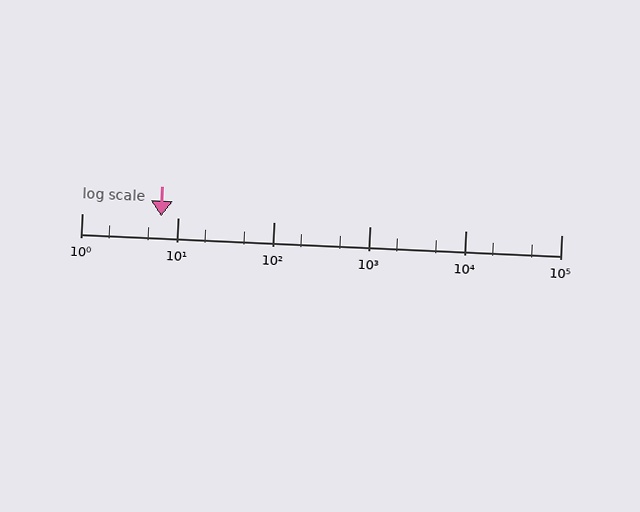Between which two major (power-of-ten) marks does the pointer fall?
The pointer is between 1 and 10.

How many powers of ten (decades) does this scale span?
The scale spans 5 decades, from 1 to 100000.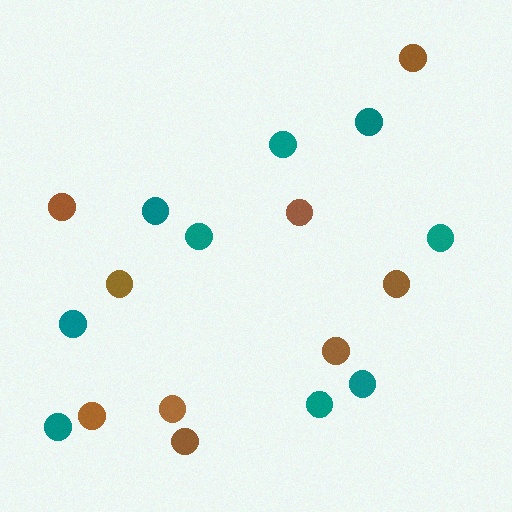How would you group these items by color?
There are 2 groups: one group of brown circles (9) and one group of teal circles (9).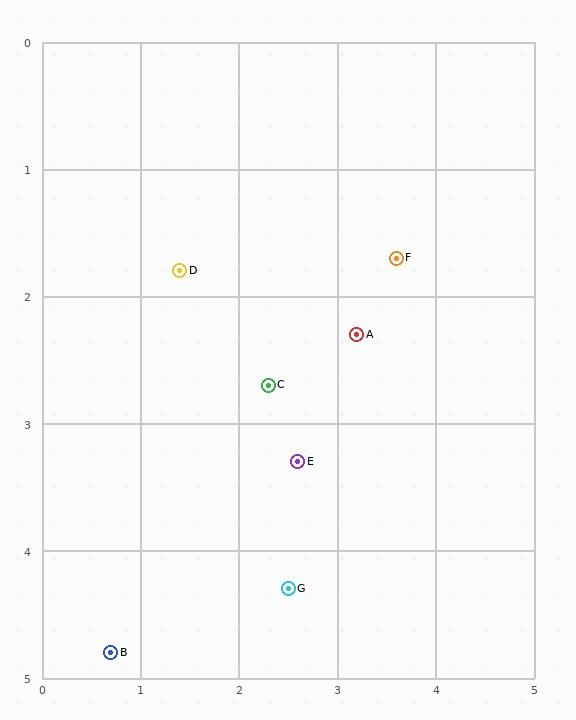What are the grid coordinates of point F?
Point F is at approximately (3.6, 1.7).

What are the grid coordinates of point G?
Point G is at approximately (2.5, 4.3).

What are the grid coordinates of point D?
Point D is at approximately (1.4, 1.8).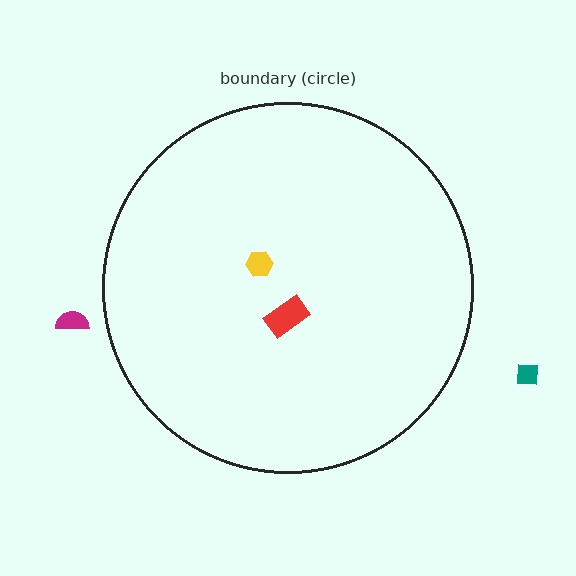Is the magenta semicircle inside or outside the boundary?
Outside.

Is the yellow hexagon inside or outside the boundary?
Inside.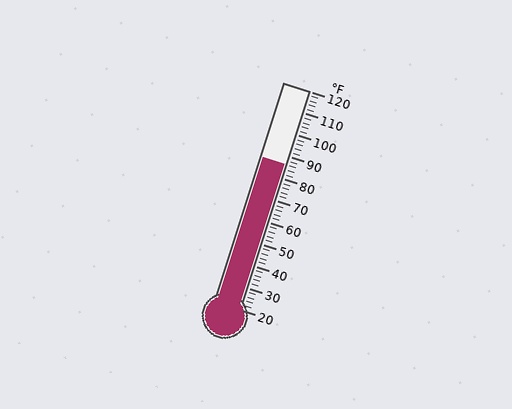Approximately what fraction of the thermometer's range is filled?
The thermometer is filled to approximately 65% of its range.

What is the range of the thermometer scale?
The thermometer scale ranges from 20°F to 120°F.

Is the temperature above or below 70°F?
The temperature is above 70°F.